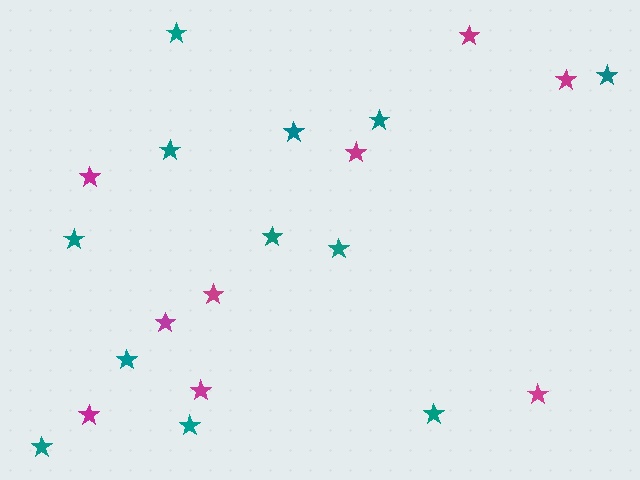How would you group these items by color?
There are 2 groups: one group of teal stars (12) and one group of magenta stars (9).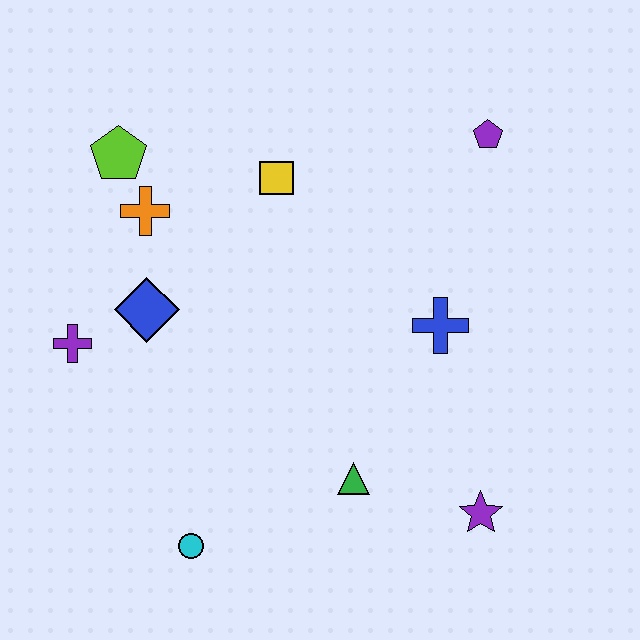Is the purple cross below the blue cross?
Yes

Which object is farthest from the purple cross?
The purple pentagon is farthest from the purple cross.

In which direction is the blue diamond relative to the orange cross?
The blue diamond is below the orange cross.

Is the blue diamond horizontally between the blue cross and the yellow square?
No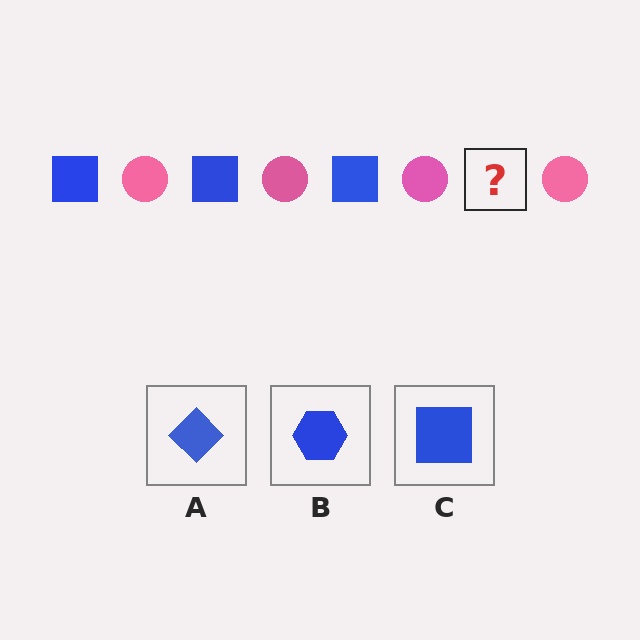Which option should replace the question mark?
Option C.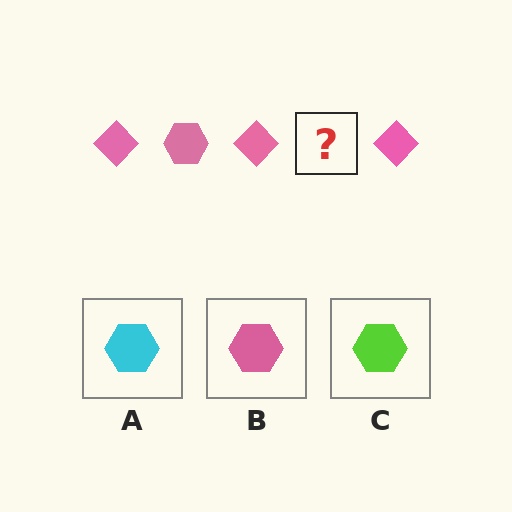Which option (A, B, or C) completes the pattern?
B.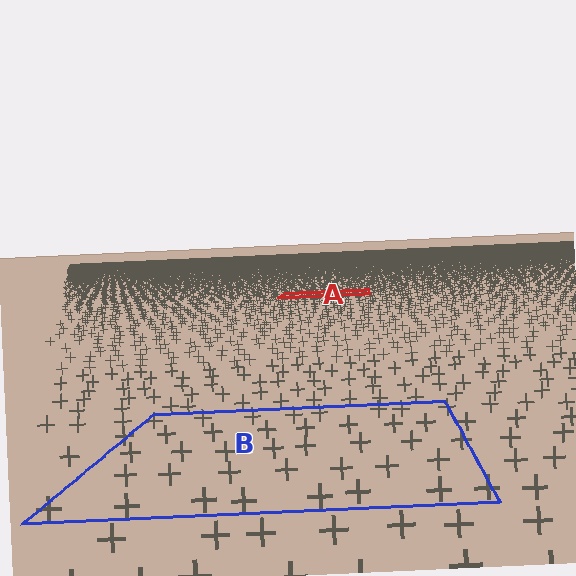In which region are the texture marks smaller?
The texture marks are smaller in region A, because it is farther away.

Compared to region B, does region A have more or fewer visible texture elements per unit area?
Region A has more texture elements per unit area — they are packed more densely because it is farther away.